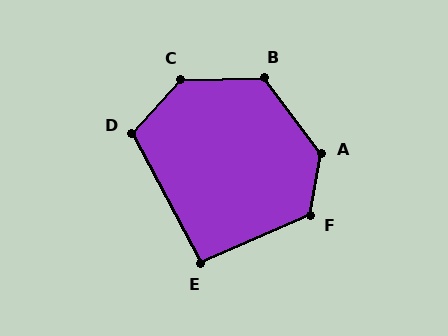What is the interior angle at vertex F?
Approximately 124 degrees (obtuse).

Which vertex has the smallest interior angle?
E, at approximately 94 degrees.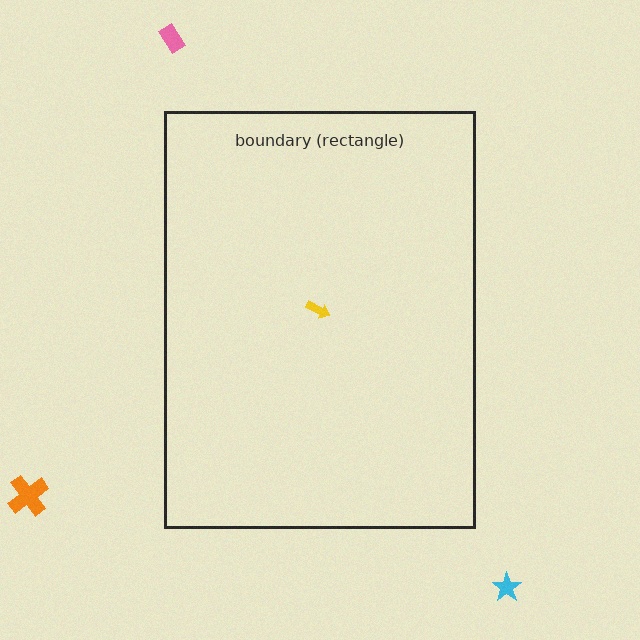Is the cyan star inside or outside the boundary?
Outside.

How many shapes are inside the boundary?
1 inside, 3 outside.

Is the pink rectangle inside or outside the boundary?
Outside.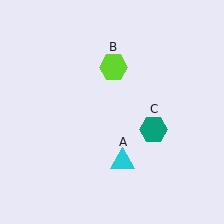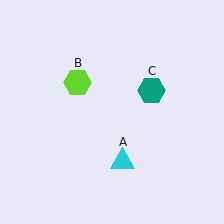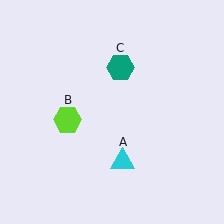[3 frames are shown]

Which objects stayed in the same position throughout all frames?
Cyan triangle (object A) remained stationary.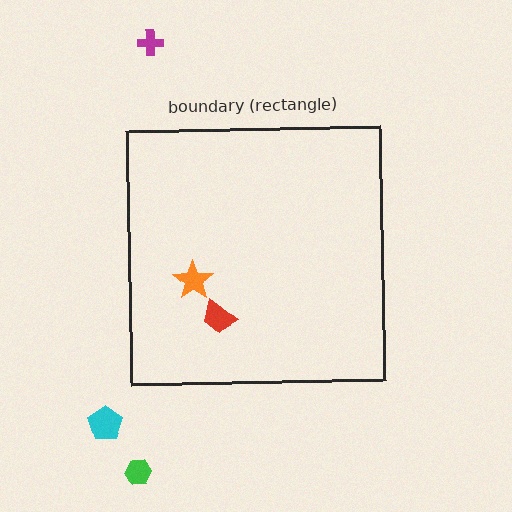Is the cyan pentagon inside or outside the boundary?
Outside.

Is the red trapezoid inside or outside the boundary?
Inside.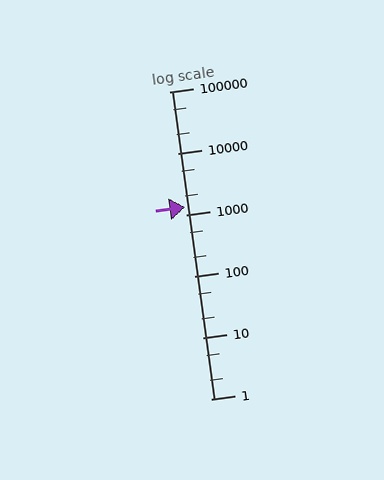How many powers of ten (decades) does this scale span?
The scale spans 5 decades, from 1 to 100000.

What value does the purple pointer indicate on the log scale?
The pointer indicates approximately 1300.